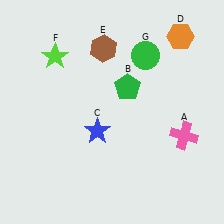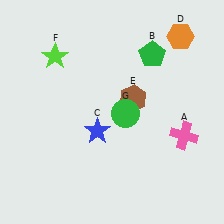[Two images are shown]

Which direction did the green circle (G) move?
The green circle (G) moved down.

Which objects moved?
The objects that moved are: the green pentagon (B), the brown hexagon (E), the green circle (G).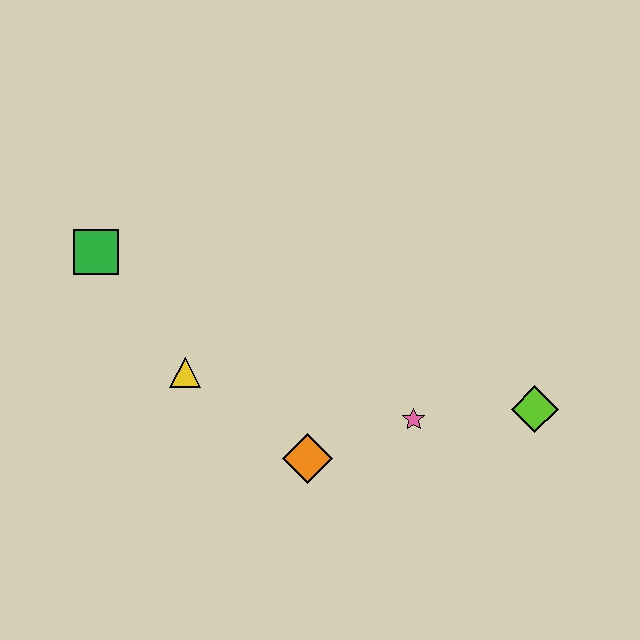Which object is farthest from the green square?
The lime diamond is farthest from the green square.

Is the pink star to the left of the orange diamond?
No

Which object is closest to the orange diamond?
The pink star is closest to the orange diamond.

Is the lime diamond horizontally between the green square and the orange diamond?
No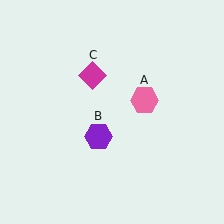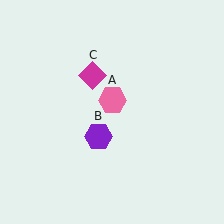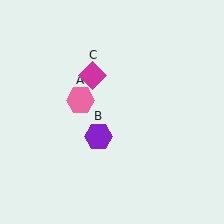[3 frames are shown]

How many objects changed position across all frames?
1 object changed position: pink hexagon (object A).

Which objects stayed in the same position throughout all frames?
Purple hexagon (object B) and magenta diamond (object C) remained stationary.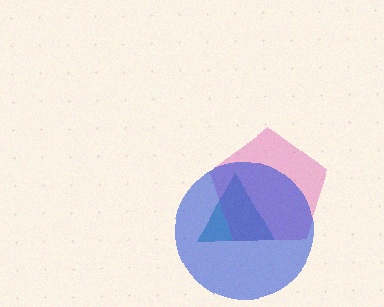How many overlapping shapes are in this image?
There are 3 overlapping shapes in the image.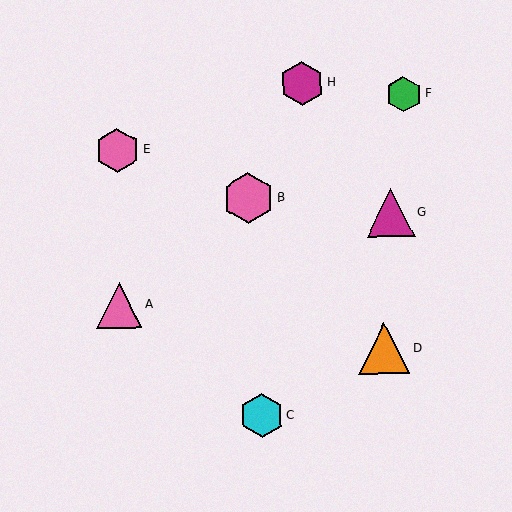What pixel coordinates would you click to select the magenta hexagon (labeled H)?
Click at (302, 84) to select the magenta hexagon H.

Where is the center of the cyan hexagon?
The center of the cyan hexagon is at (261, 415).